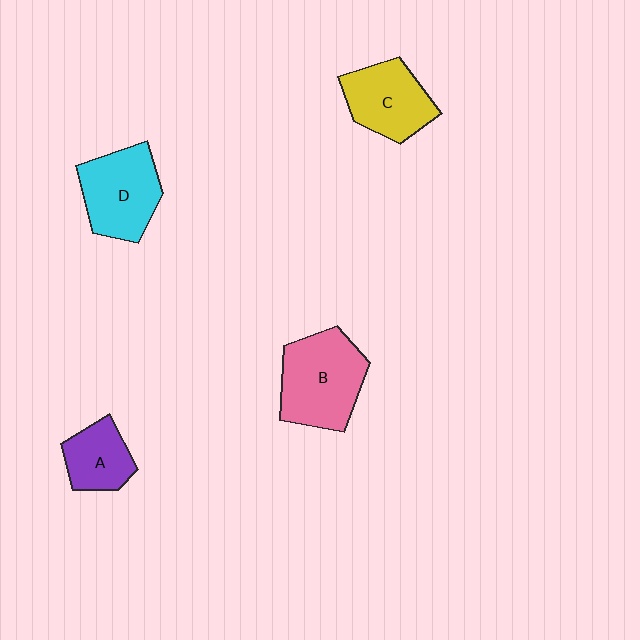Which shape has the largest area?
Shape B (pink).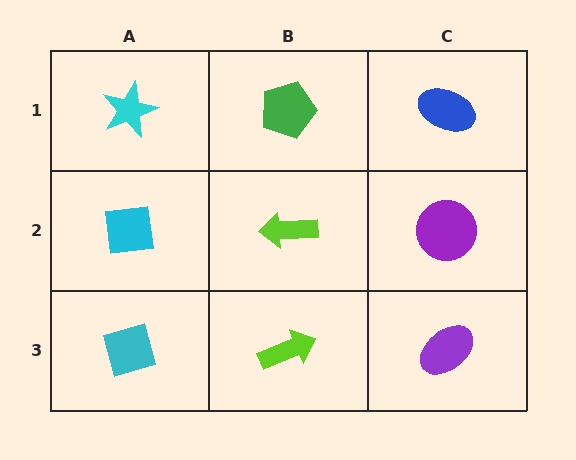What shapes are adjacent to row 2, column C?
A blue ellipse (row 1, column C), a purple ellipse (row 3, column C), a lime arrow (row 2, column B).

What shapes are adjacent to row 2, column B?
A green pentagon (row 1, column B), a lime arrow (row 3, column B), a cyan square (row 2, column A), a purple circle (row 2, column C).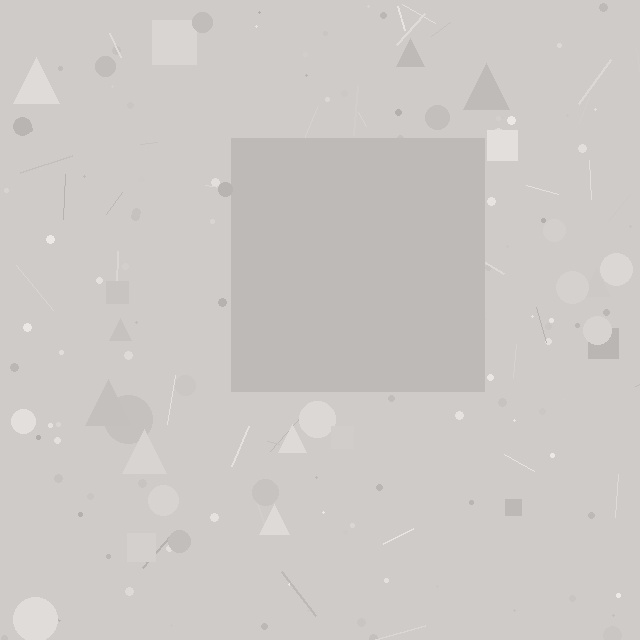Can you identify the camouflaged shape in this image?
The camouflaged shape is a square.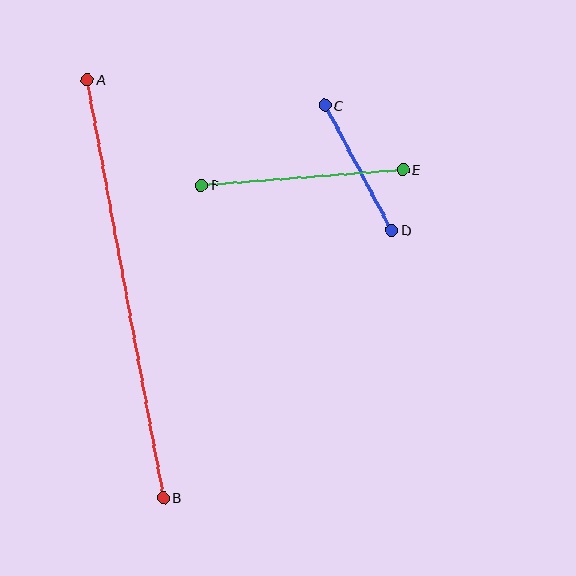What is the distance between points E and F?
The distance is approximately 202 pixels.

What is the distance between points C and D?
The distance is approximately 142 pixels.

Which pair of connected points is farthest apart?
Points A and B are farthest apart.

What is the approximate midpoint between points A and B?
The midpoint is at approximately (125, 289) pixels.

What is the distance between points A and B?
The distance is approximately 425 pixels.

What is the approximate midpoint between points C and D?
The midpoint is at approximately (358, 168) pixels.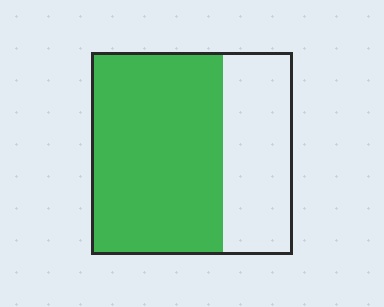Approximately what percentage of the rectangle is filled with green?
Approximately 65%.